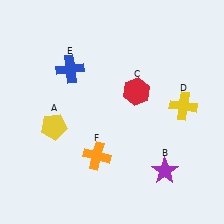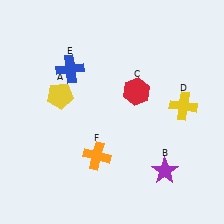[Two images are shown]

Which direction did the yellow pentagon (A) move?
The yellow pentagon (A) moved up.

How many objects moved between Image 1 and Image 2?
1 object moved between the two images.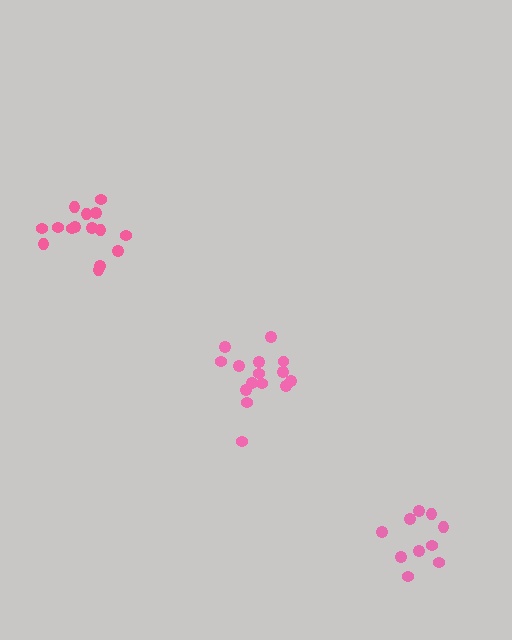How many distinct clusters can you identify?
There are 3 distinct clusters.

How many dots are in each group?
Group 1: 15 dots, Group 2: 10 dots, Group 3: 15 dots (40 total).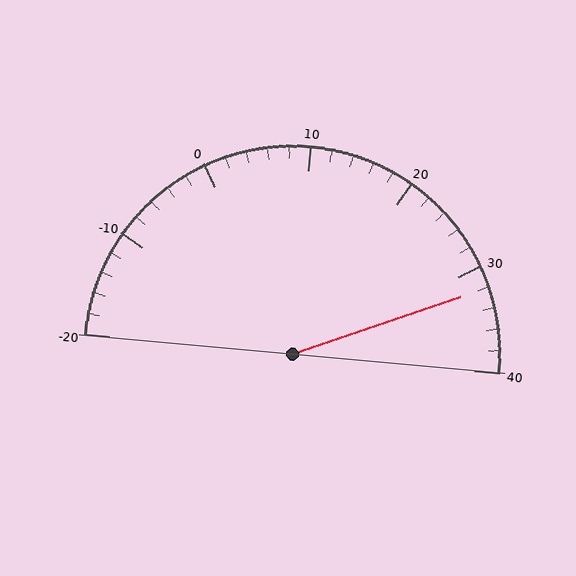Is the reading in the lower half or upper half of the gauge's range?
The reading is in the upper half of the range (-20 to 40).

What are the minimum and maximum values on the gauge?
The gauge ranges from -20 to 40.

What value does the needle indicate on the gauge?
The needle indicates approximately 32.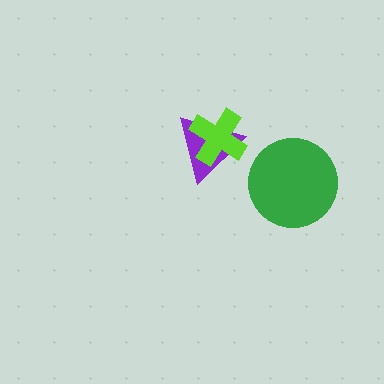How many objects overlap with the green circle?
0 objects overlap with the green circle.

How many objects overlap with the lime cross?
1 object overlaps with the lime cross.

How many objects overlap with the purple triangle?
1 object overlaps with the purple triangle.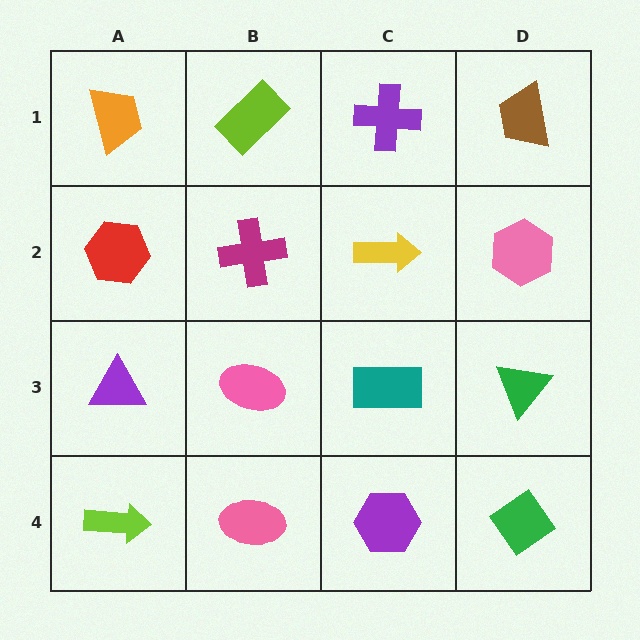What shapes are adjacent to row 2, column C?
A purple cross (row 1, column C), a teal rectangle (row 3, column C), a magenta cross (row 2, column B), a pink hexagon (row 2, column D).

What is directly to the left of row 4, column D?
A purple hexagon.